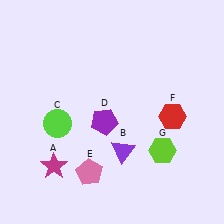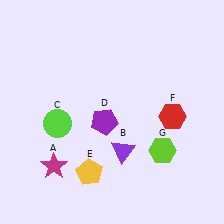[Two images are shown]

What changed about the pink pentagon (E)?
In Image 1, E is pink. In Image 2, it changed to yellow.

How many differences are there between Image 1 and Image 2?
There is 1 difference between the two images.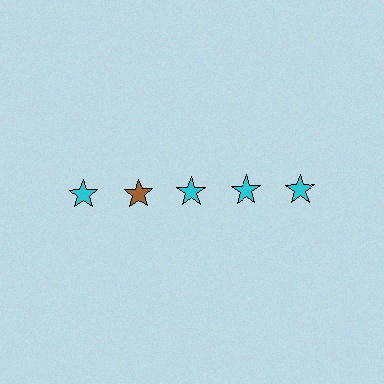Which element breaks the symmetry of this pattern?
The brown star in the top row, second from left column breaks the symmetry. All other shapes are cyan stars.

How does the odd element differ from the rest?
It has a different color: brown instead of cyan.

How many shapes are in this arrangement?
There are 5 shapes arranged in a grid pattern.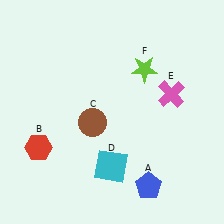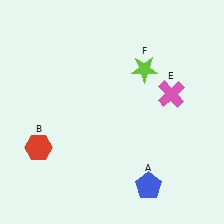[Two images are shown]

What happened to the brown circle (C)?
The brown circle (C) was removed in Image 2. It was in the bottom-left area of Image 1.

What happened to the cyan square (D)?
The cyan square (D) was removed in Image 2. It was in the bottom-left area of Image 1.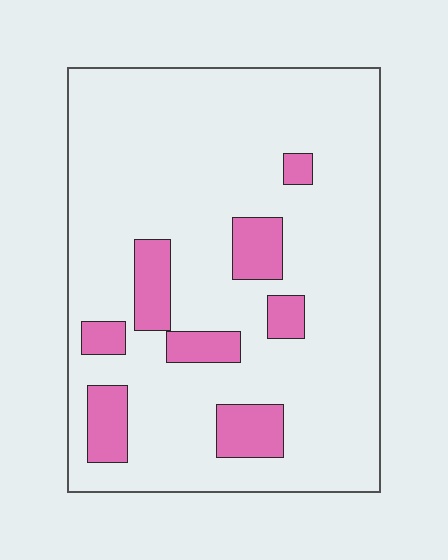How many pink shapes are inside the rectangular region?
8.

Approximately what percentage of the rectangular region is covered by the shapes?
Approximately 15%.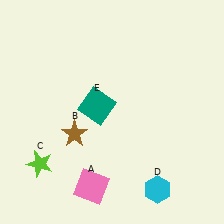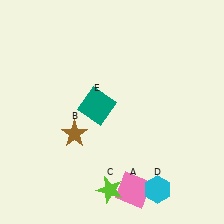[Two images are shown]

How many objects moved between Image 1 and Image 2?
2 objects moved between the two images.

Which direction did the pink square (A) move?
The pink square (A) moved right.